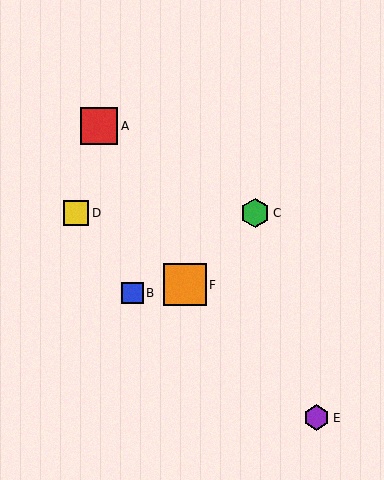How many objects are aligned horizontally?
2 objects (C, D) are aligned horizontally.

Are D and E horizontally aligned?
No, D is at y≈213 and E is at y≈418.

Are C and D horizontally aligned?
Yes, both are at y≈213.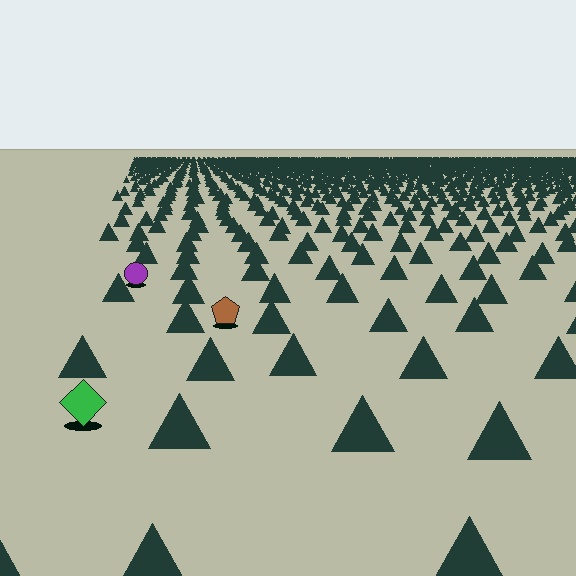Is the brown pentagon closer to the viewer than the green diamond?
No. The green diamond is closer — you can tell from the texture gradient: the ground texture is coarser near it.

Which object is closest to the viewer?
The green diamond is closest. The texture marks near it are larger and more spread out.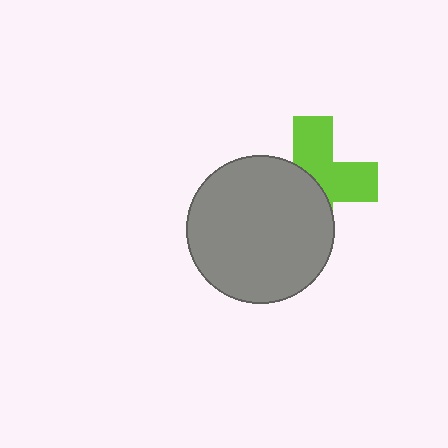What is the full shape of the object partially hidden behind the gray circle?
The partially hidden object is a lime cross.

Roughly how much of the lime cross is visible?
About half of it is visible (roughly 49%).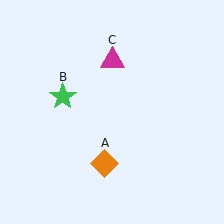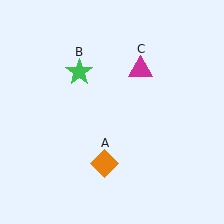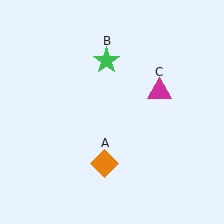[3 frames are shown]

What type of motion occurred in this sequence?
The green star (object B), magenta triangle (object C) rotated clockwise around the center of the scene.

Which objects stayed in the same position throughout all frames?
Orange diamond (object A) remained stationary.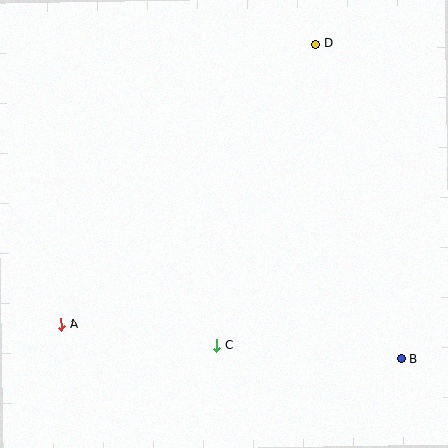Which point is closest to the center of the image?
Point C at (217, 345) is closest to the center.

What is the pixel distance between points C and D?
The distance between C and D is 318 pixels.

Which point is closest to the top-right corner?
Point D is closest to the top-right corner.